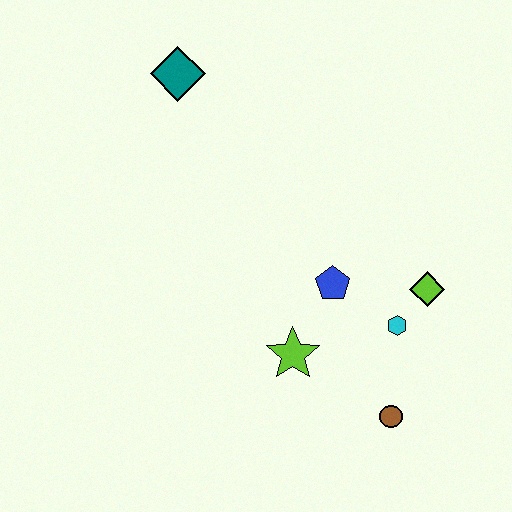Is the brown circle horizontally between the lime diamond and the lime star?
Yes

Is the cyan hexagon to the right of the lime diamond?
No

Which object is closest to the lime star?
The blue pentagon is closest to the lime star.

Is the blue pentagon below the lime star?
No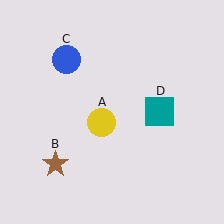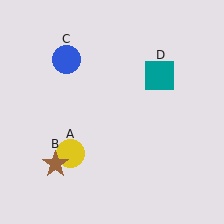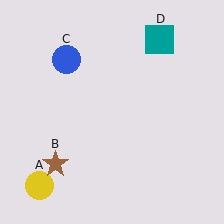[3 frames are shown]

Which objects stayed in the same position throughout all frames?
Brown star (object B) and blue circle (object C) remained stationary.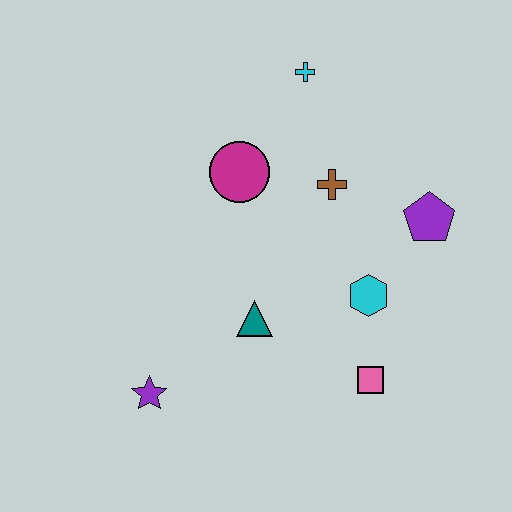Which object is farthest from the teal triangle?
The cyan cross is farthest from the teal triangle.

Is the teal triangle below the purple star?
No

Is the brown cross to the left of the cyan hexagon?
Yes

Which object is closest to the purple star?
The teal triangle is closest to the purple star.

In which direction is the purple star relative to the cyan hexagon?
The purple star is to the left of the cyan hexagon.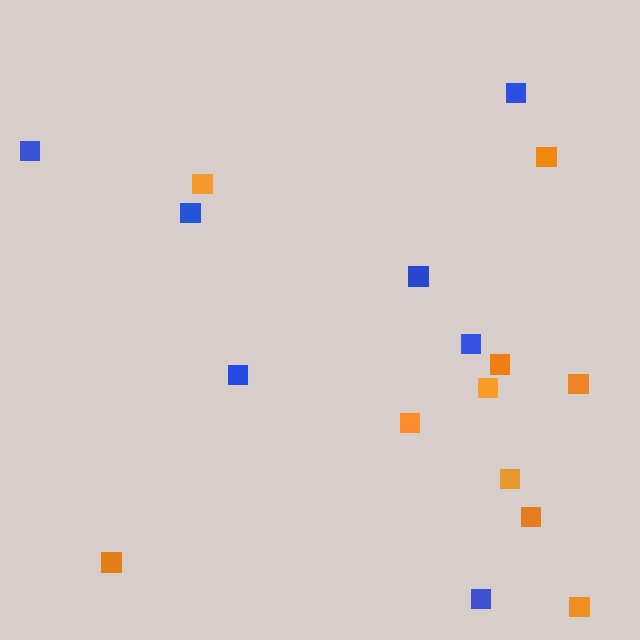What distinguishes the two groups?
There are 2 groups: one group of blue squares (7) and one group of orange squares (10).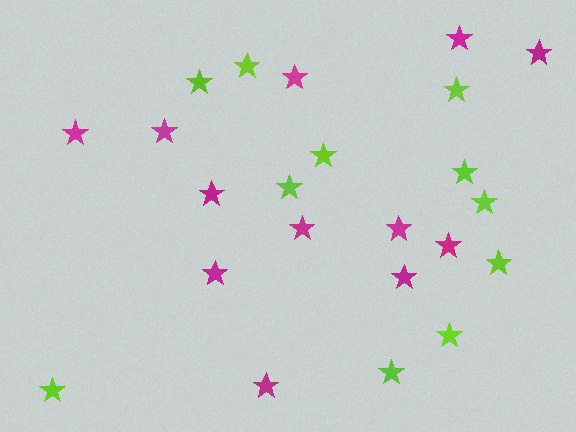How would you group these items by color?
There are 2 groups: one group of magenta stars (12) and one group of lime stars (11).